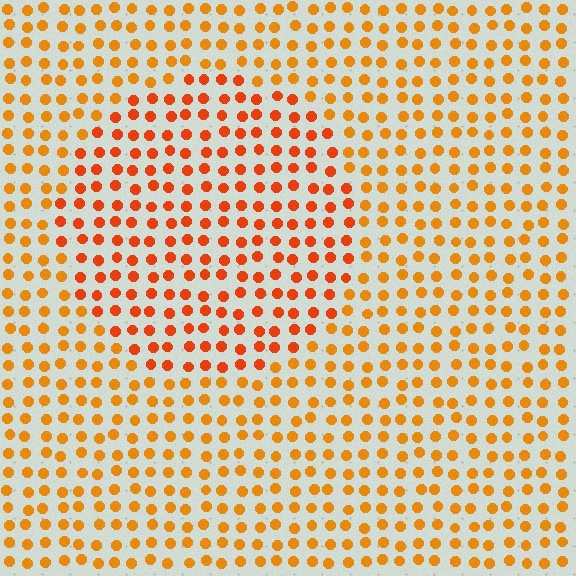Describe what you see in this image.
The image is filled with small orange elements in a uniform arrangement. A circle-shaped region is visible where the elements are tinted to a slightly different hue, forming a subtle color boundary.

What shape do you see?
I see a circle.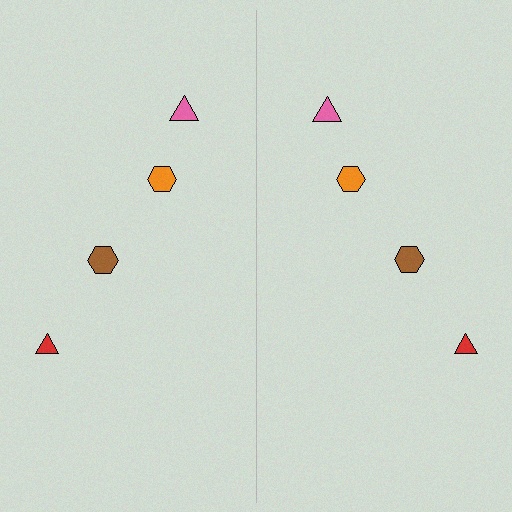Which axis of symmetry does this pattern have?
The pattern has a vertical axis of symmetry running through the center of the image.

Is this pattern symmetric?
Yes, this pattern has bilateral (reflection) symmetry.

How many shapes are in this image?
There are 8 shapes in this image.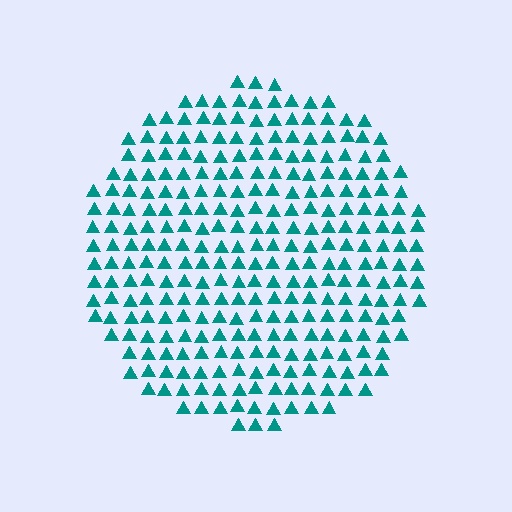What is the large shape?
The large shape is a circle.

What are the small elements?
The small elements are triangles.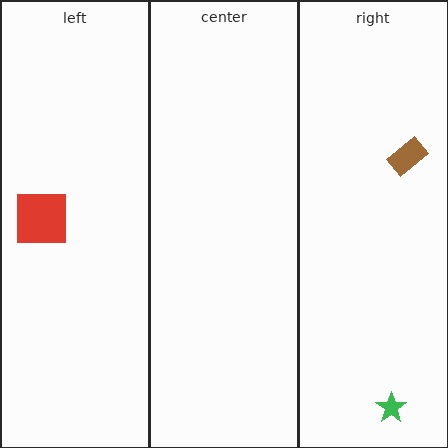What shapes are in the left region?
The red square.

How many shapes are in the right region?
2.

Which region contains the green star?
The right region.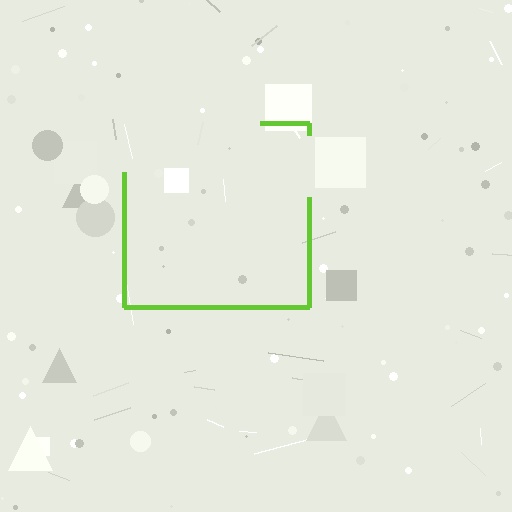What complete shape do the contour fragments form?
The contour fragments form a square.